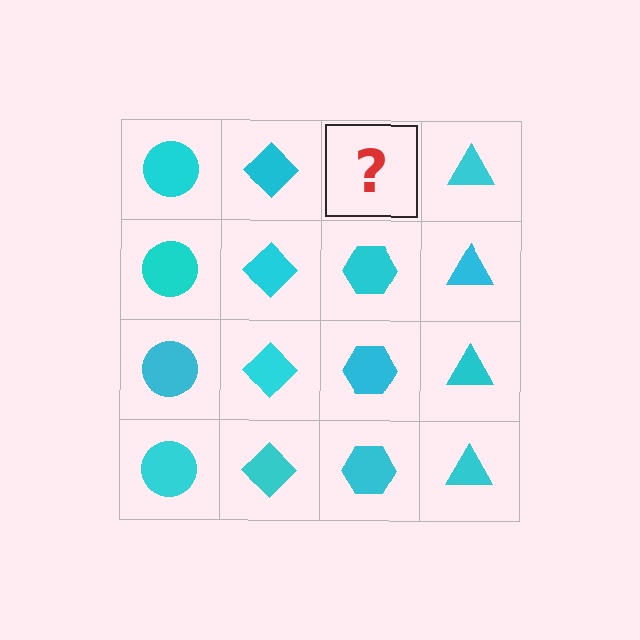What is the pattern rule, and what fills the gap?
The rule is that each column has a consistent shape. The gap should be filled with a cyan hexagon.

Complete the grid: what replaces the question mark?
The question mark should be replaced with a cyan hexagon.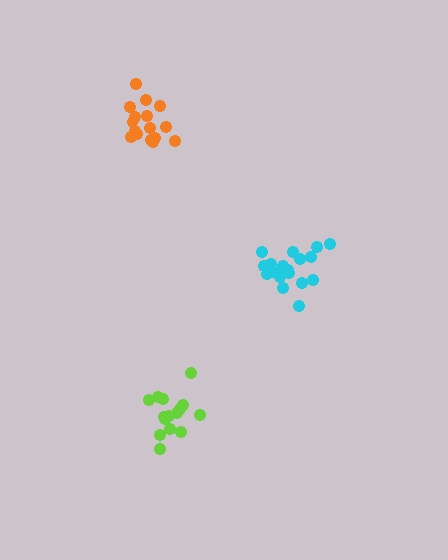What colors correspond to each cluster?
The clusters are colored: orange, cyan, lime.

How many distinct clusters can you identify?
There are 3 distinct clusters.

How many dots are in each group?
Group 1: 16 dots, Group 2: 18 dots, Group 3: 15 dots (49 total).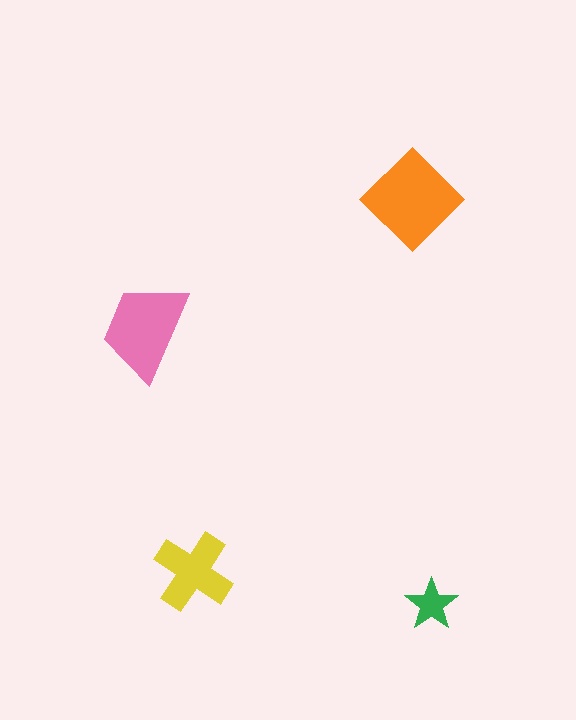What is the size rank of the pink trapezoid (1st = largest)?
2nd.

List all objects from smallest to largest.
The green star, the yellow cross, the pink trapezoid, the orange diamond.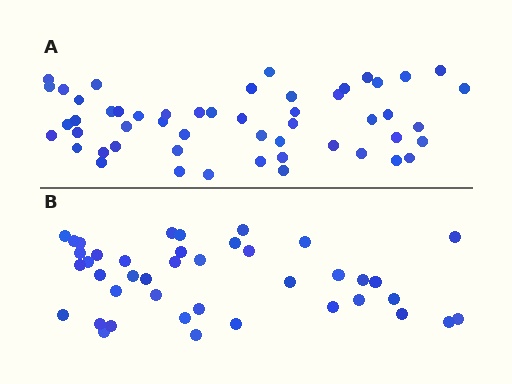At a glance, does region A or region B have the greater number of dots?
Region A (the top region) has more dots.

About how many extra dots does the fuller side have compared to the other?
Region A has roughly 12 or so more dots than region B.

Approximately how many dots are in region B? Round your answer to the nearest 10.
About 40 dots. (The exact count is 41, which rounds to 40.)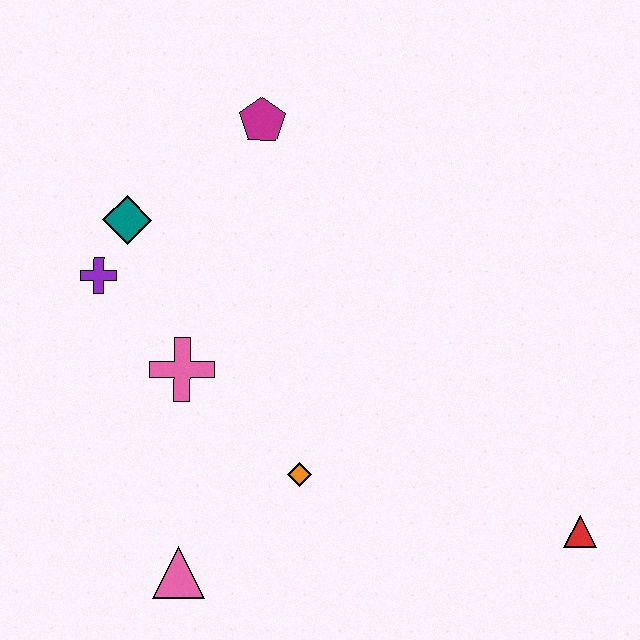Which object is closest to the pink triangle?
The orange diamond is closest to the pink triangle.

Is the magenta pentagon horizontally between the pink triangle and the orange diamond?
Yes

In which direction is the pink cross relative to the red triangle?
The pink cross is to the left of the red triangle.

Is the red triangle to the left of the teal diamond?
No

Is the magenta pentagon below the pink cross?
No